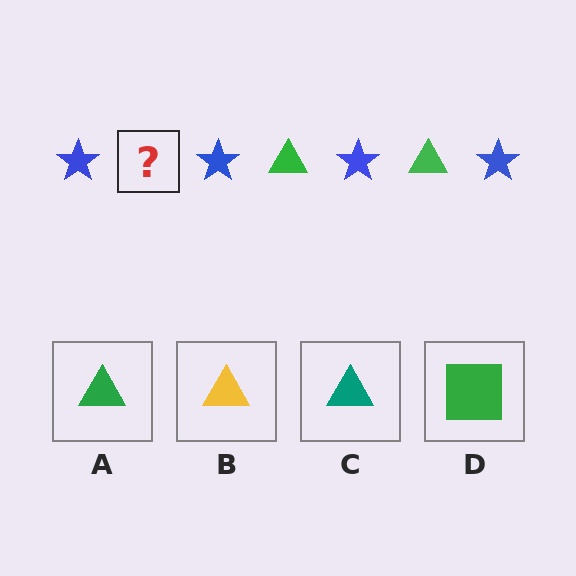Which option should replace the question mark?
Option A.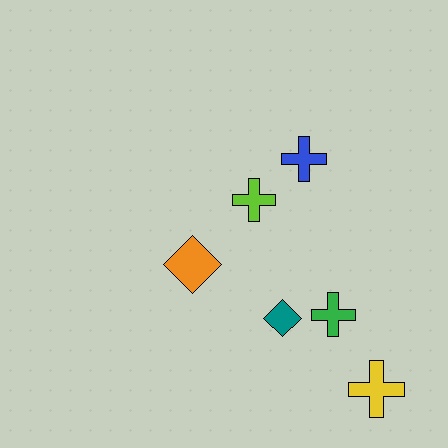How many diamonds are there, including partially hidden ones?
There are 2 diamonds.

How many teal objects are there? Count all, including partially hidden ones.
There is 1 teal object.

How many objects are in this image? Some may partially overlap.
There are 6 objects.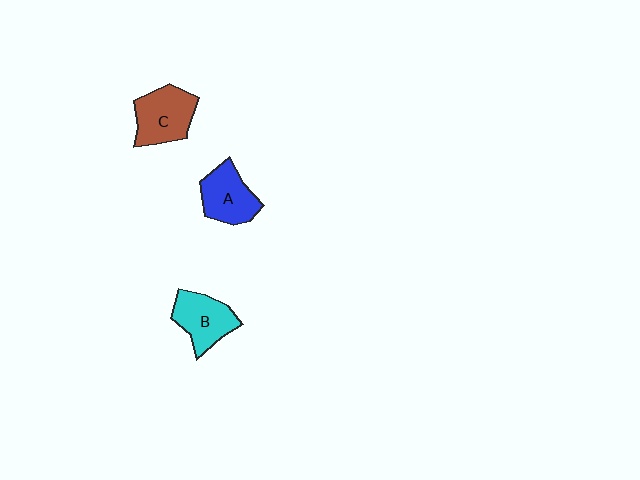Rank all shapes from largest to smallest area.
From largest to smallest: C (brown), B (cyan), A (blue).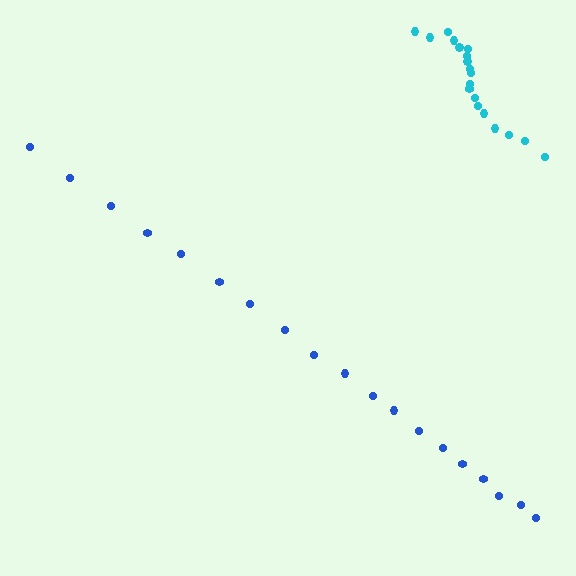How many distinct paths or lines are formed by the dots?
There are 2 distinct paths.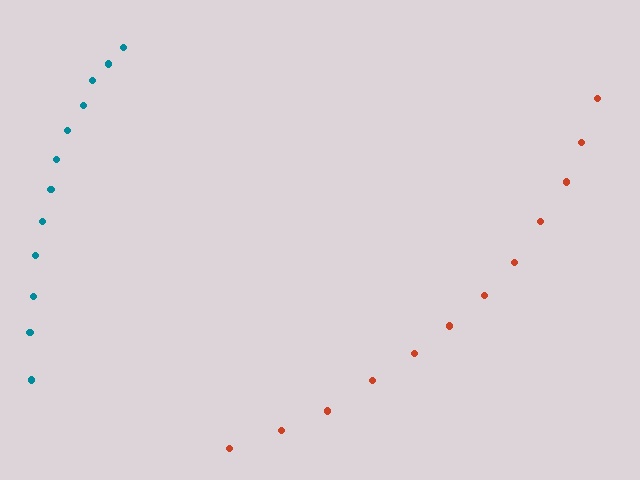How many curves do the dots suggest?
There are 2 distinct paths.